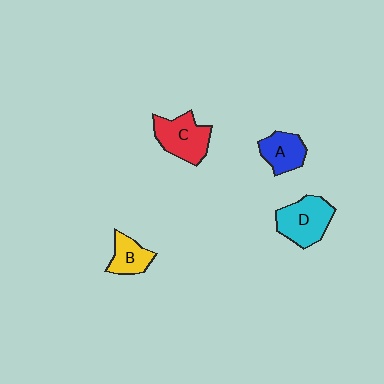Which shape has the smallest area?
Shape B (yellow).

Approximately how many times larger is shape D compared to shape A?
Approximately 1.4 times.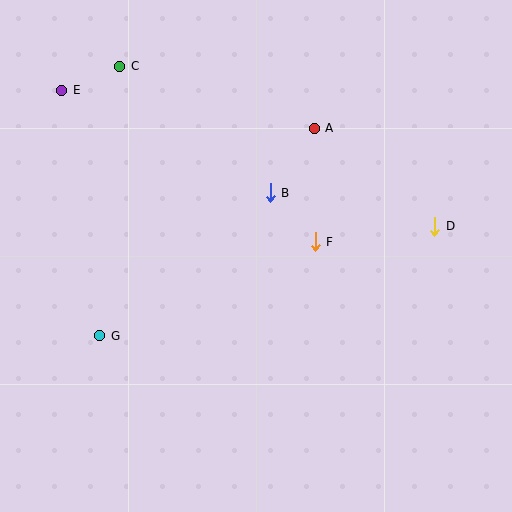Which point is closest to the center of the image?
Point F at (315, 242) is closest to the center.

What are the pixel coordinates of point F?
Point F is at (315, 242).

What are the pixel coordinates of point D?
Point D is at (435, 226).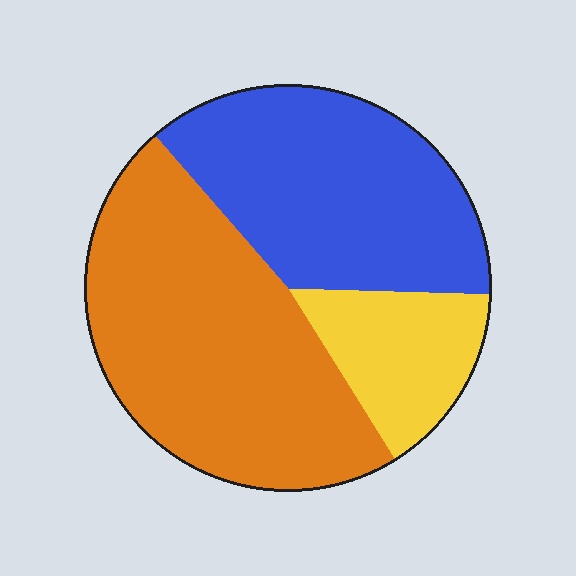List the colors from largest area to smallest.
From largest to smallest: orange, blue, yellow.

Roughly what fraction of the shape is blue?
Blue covers around 35% of the shape.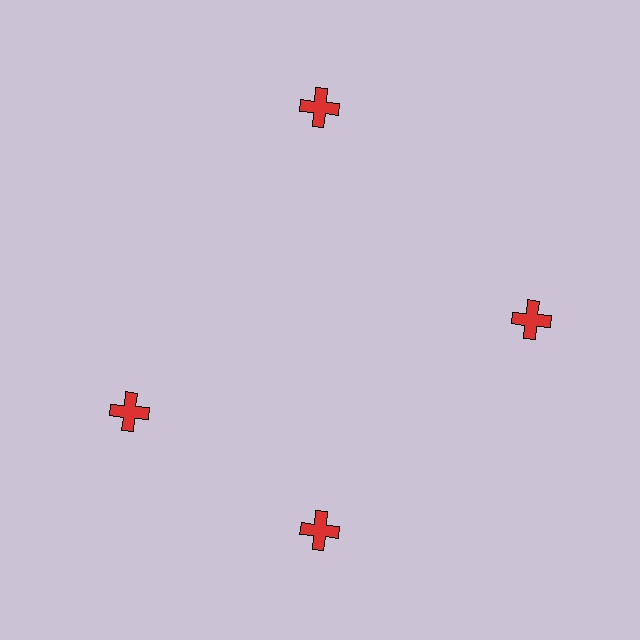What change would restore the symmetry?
The symmetry would be restored by rotating it back into even spacing with its neighbors so that all 4 crosses sit at equal angles and equal distance from the center.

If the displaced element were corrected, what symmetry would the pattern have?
It would have 4-fold rotational symmetry — the pattern would map onto itself every 90 degrees.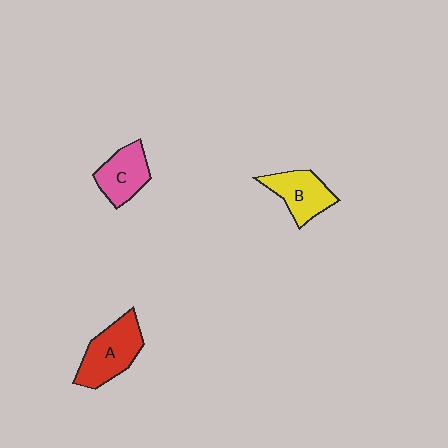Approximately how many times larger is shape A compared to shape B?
Approximately 1.2 times.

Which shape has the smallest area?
Shape C (pink).